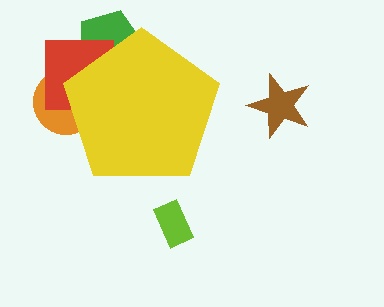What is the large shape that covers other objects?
A yellow pentagon.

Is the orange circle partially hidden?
Yes, the orange circle is partially hidden behind the yellow pentagon.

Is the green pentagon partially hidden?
Yes, the green pentagon is partially hidden behind the yellow pentagon.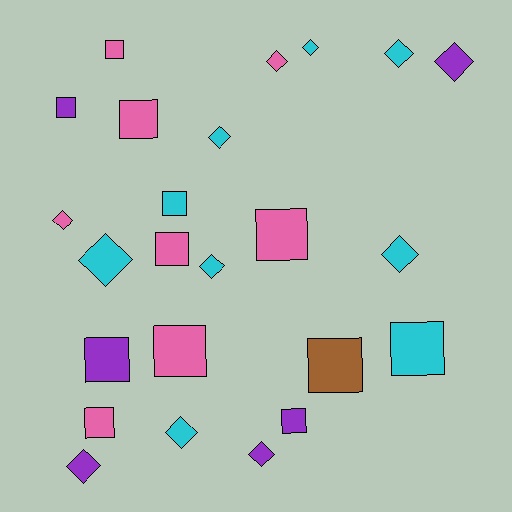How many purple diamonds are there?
There are 3 purple diamonds.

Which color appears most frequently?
Cyan, with 9 objects.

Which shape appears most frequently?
Square, with 12 objects.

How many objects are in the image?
There are 24 objects.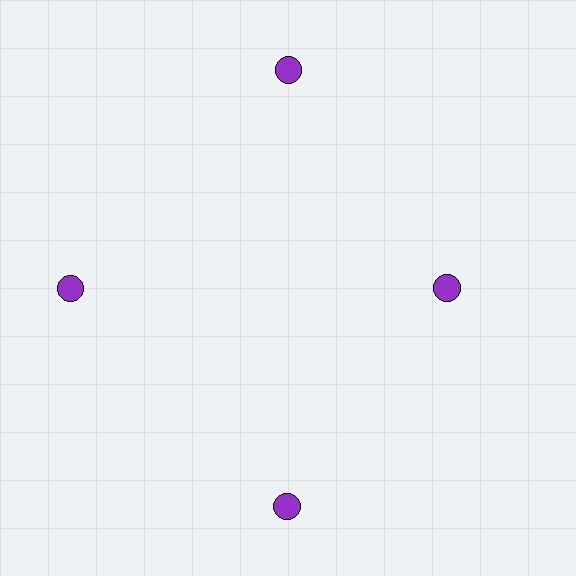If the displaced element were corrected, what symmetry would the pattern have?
It would have 4-fold rotational symmetry — the pattern would map onto itself every 90 degrees.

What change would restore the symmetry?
The symmetry would be restored by moving it outward, back onto the ring so that all 4 circles sit at equal angles and equal distance from the center.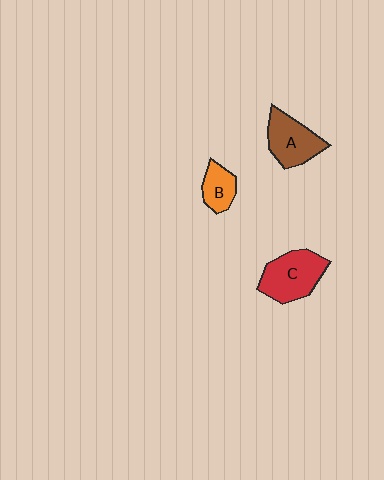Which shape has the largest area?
Shape C (red).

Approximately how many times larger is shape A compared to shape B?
Approximately 1.7 times.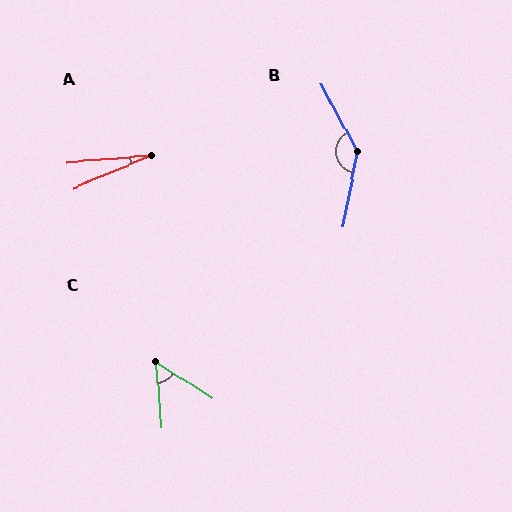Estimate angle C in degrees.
Approximately 52 degrees.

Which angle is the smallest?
A, at approximately 18 degrees.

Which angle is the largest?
B, at approximately 141 degrees.